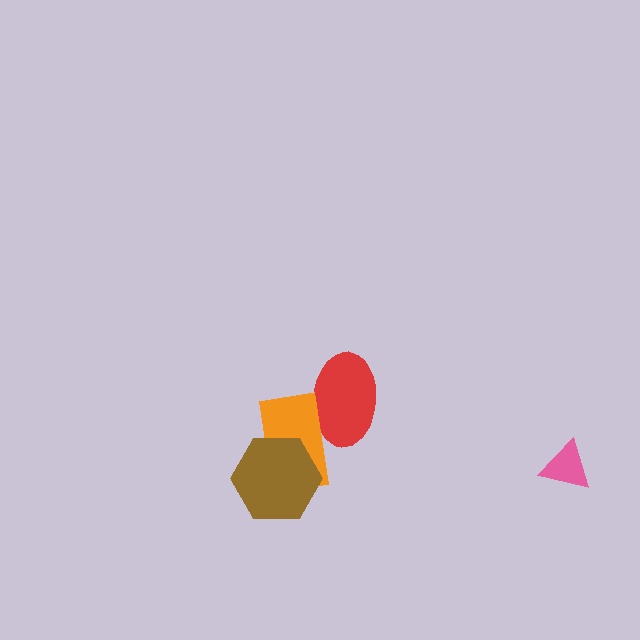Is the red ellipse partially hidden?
Yes, it is partially covered by another shape.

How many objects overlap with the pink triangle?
0 objects overlap with the pink triangle.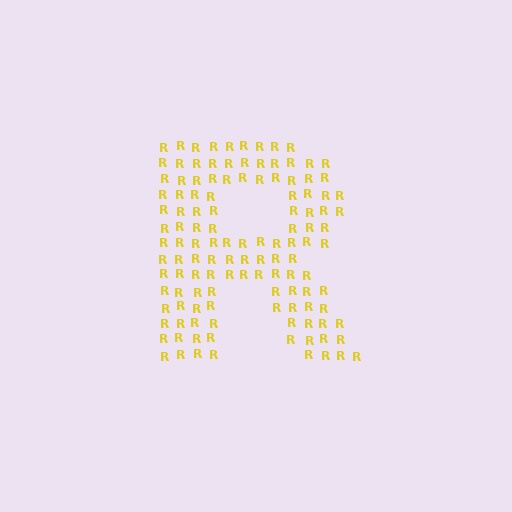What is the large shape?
The large shape is the letter R.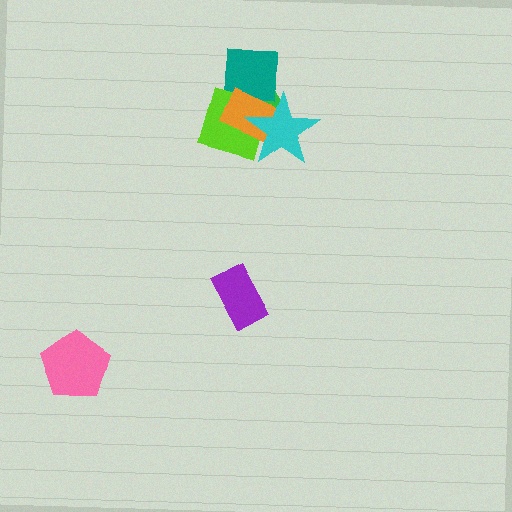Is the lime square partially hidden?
Yes, it is partially covered by another shape.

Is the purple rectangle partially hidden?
No, no other shape covers it.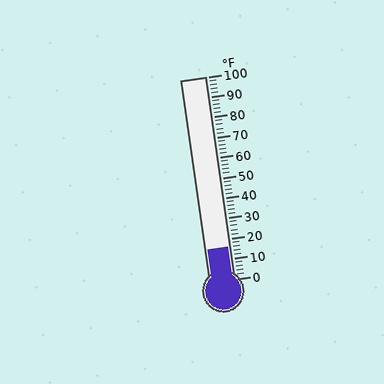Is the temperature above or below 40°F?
The temperature is below 40°F.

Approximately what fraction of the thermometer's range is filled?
The thermometer is filled to approximately 15% of its range.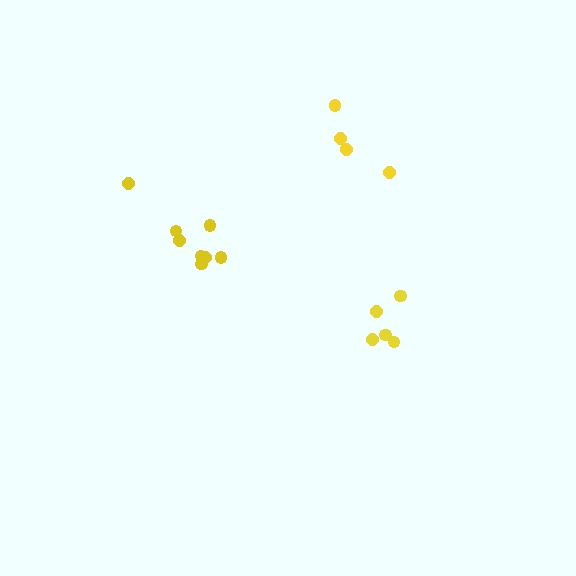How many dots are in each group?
Group 1: 8 dots, Group 2: 5 dots, Group 3: 5 dots (18 total).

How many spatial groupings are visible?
There are 3 spatial groupings.